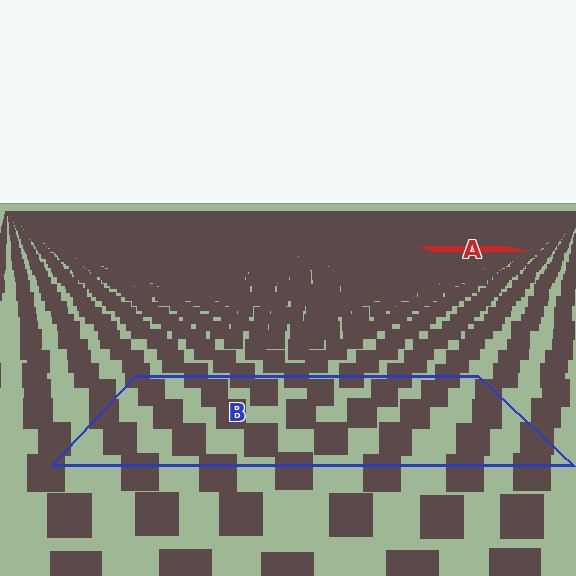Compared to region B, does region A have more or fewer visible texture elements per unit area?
Region A has more texture elements per unit area — they are packed more densely because it is farther away.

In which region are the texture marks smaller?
The texture marks are smaller in region A, because it is farther away.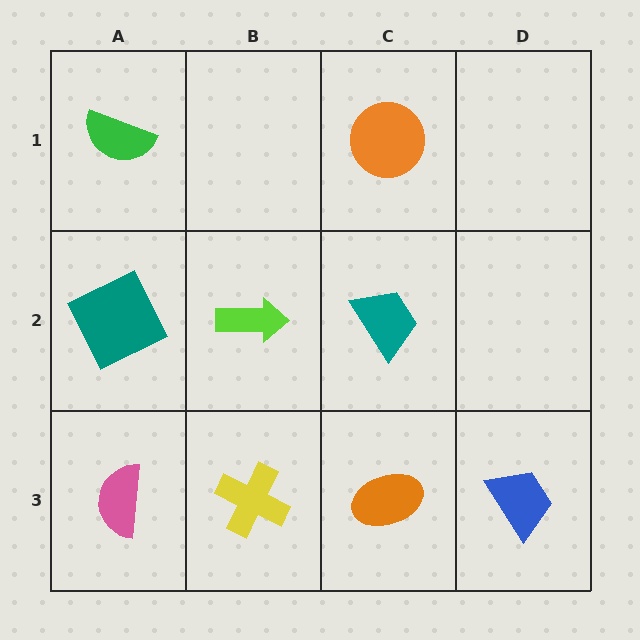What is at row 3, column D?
A blue trapezoid.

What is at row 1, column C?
An orange circle.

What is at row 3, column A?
A pink semicircle.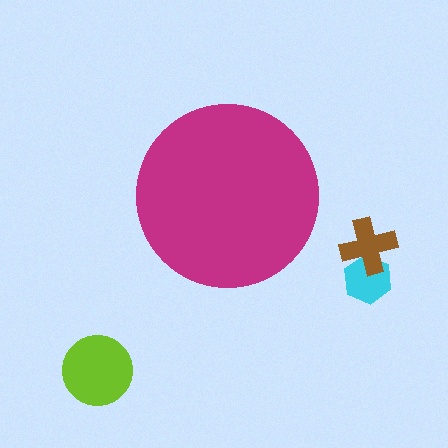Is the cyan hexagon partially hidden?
No, the cyan hexagon is fully visible.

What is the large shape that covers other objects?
A magenta circle.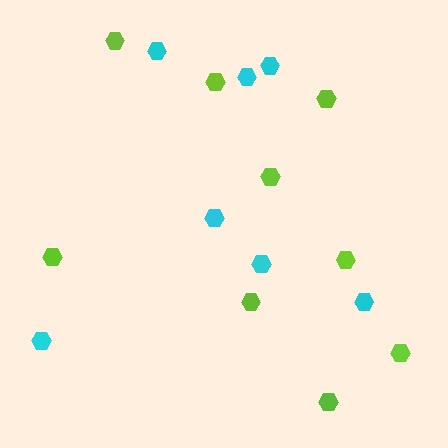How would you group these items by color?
There are 2 groups: one group of lime hexagons (9) and one group of cyan hexagons (7).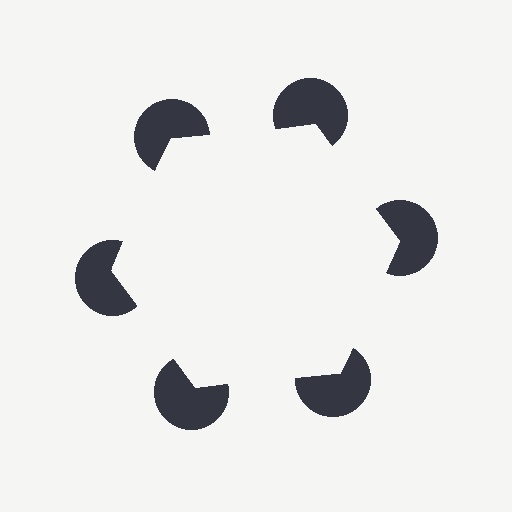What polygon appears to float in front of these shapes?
An illusory hexagon — its edges are inferred from the aligned wedge cuts in the pac-man discs, not physically drawn.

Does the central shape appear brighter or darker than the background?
It typically appears slightly brighter than the background, even though no actual brightness change is drawn.